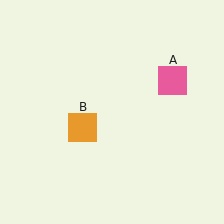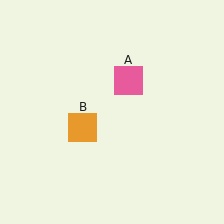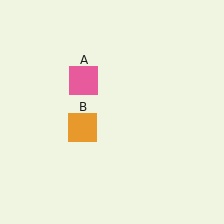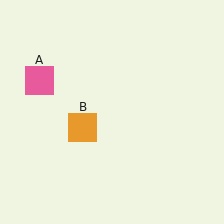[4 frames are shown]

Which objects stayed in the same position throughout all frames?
Orange square (object B) remained stationary.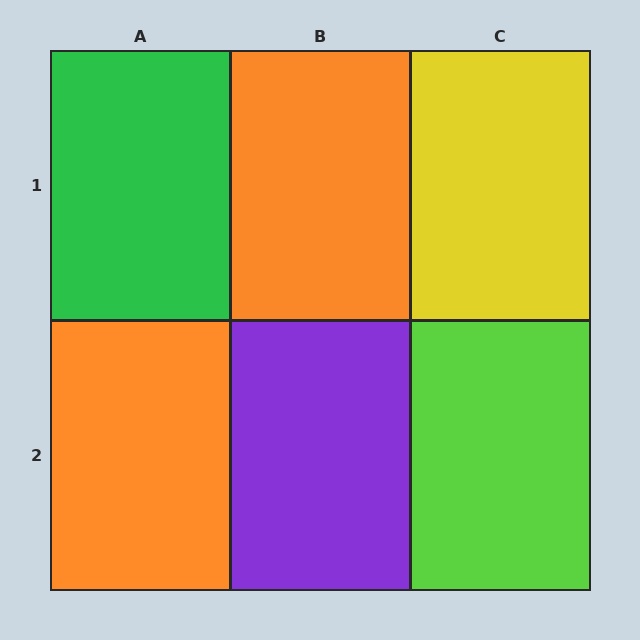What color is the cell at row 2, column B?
Purple.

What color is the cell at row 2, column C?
Lime.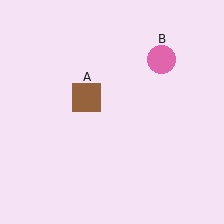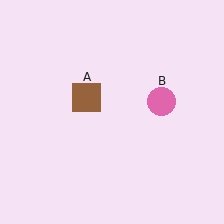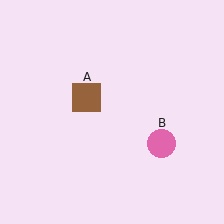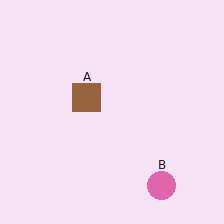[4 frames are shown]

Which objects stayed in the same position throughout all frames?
Brown square (object A) remained stationary.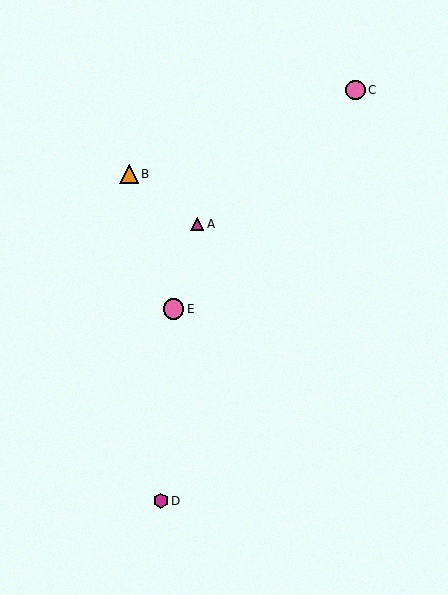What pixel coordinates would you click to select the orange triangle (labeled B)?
Click at (129, 174) to select the orange triangle B.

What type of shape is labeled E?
Shape E is a pink circle.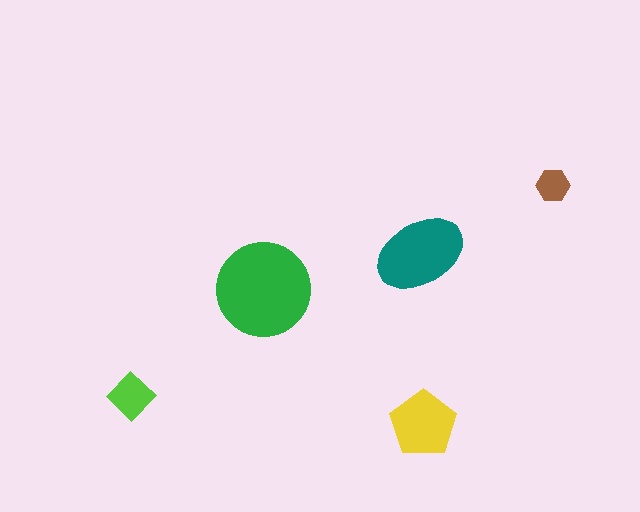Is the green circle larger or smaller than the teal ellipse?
Larger.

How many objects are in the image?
There are 5 objects in the image.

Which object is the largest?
The green circle.